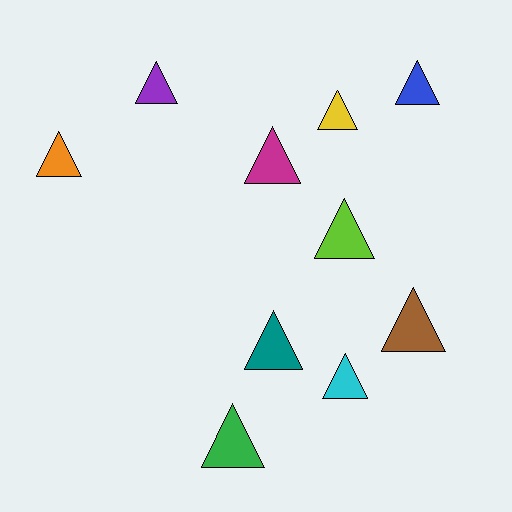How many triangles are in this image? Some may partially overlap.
There are 10 triangles.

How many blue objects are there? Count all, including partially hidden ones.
There is 1 blue object.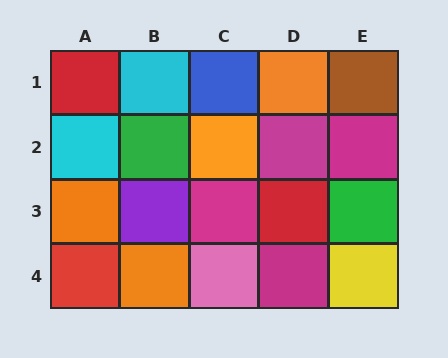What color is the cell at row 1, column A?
Red.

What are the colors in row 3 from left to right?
Orange, purple, magenta, red, green.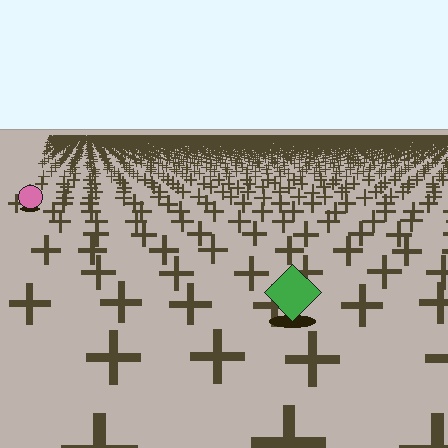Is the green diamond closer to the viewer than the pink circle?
Yes. The green diamond is closer — you can tell from the texture gradient: the ground texture is coarser near it.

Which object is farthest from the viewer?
The pink circle is farthest from the viewer. It appears smaller and the ground texture around it is denser.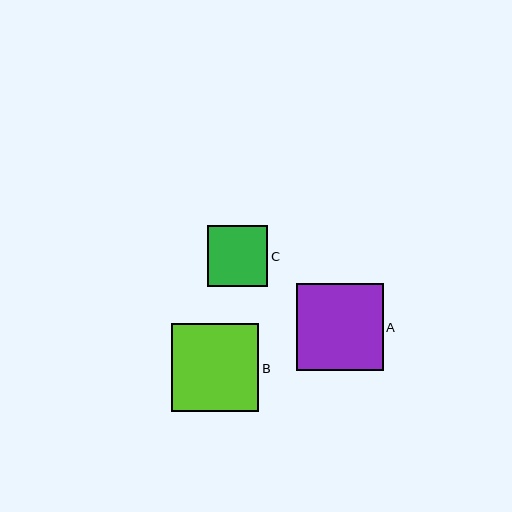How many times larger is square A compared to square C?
Square A is approximately 1.4 times the size of square C.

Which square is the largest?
Square B is the largest with a size of approximately 88 pixels.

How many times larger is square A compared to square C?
Square A is approximately 1.4 times the size of square C.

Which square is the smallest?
Square C is the smallest with a size of approximately 61 pixels.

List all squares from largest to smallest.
From largest to smallest: B, A, C.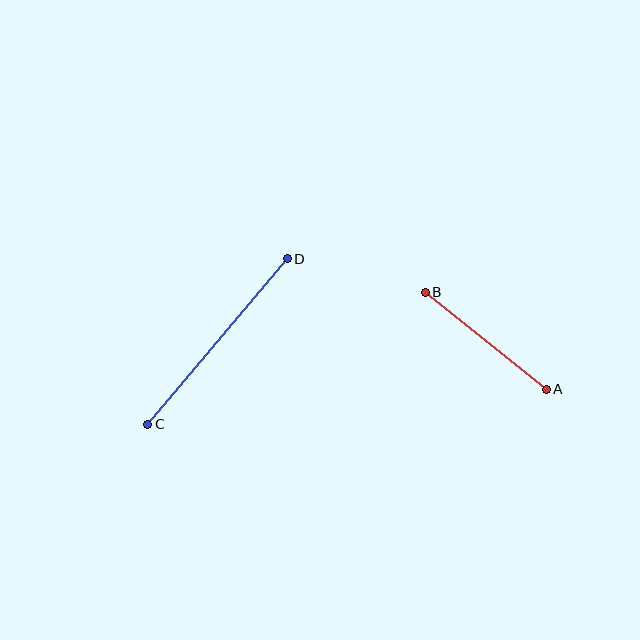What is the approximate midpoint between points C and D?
The midpoint is at approximately (218, 341) pixels.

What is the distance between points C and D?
The distance is approximately 216 pixels.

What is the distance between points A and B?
The distance is approximately 155 pixels.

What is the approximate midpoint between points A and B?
The midpoint is at approximately (486, 341) pixels.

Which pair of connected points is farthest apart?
Points C and D are farthest apart.